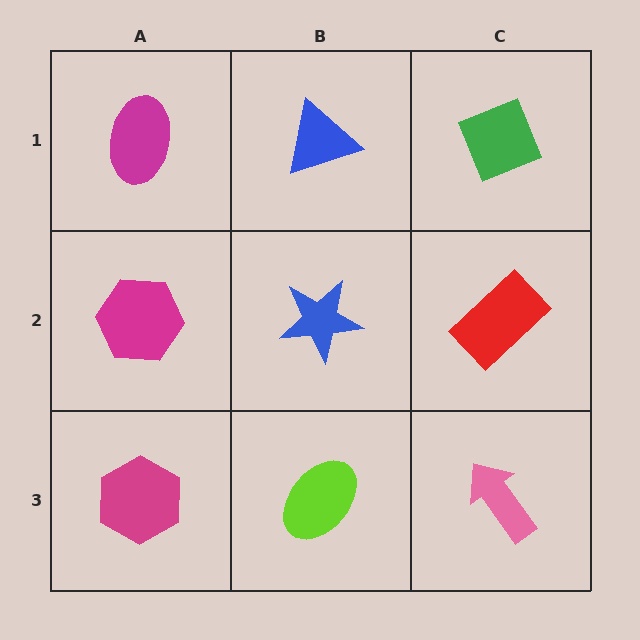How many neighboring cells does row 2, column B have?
4.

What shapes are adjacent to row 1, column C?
A red rectangle (row 2, column C), a blue triangle (row 1, column B).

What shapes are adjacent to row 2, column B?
A blue triangle (row 1, column B), a lime ellipse (row 3, column B), a magenta hexagon (row 2, column A), a red rectangle (row 2, column C).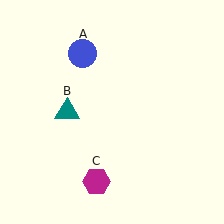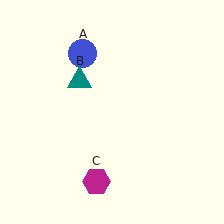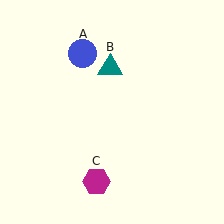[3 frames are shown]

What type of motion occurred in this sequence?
The teal triangle (object B) rotated clockwise around the center of the scene.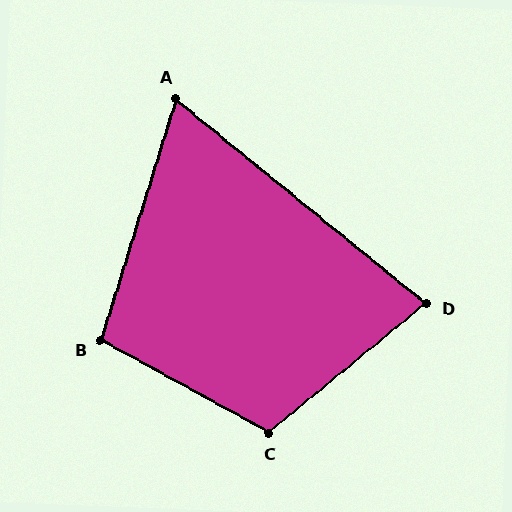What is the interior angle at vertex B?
Approximately 101 degrees (obtuse).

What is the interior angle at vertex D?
Approximately 79 degrees (acute).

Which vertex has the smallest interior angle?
A, at approximately 68 degrees.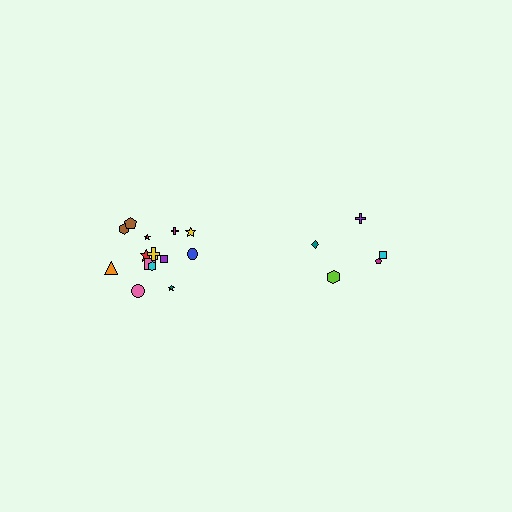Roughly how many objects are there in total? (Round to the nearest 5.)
Roughly 20 objects in total.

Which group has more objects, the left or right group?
The left group.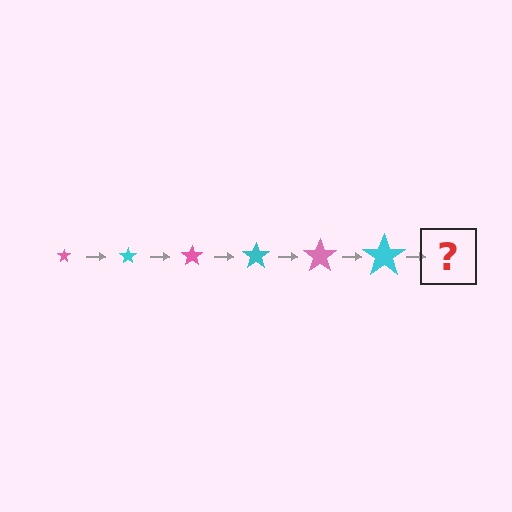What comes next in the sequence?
The next element should be a pink star, larger than the previous one.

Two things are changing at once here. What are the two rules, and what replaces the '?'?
The two rules are that the star grows larger each step and the color cycles through pink and cyan. The '?' should be a pink star, larger than the previous one.